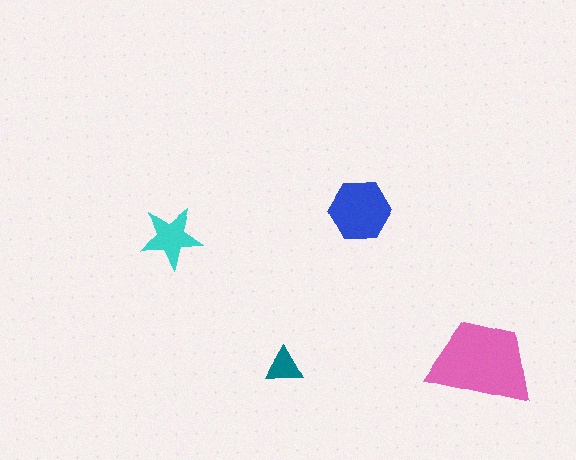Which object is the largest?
The pink trapezoid.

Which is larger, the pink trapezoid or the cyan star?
The pink trapezoid.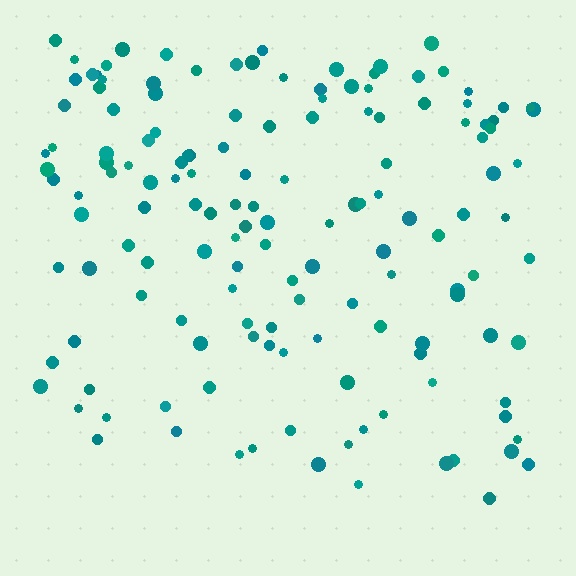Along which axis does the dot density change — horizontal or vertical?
Vertical.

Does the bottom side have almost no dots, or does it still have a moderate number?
Still a moderate number, just noticeably fewer than the top.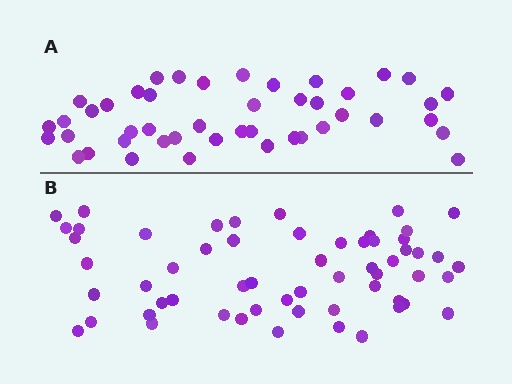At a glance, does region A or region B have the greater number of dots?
Region B (the bottom region) has more dots.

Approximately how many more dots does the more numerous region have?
Region B has approximately 15 more dots than region A.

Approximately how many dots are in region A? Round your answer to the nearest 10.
About 40 dots. (The exact count is 45, which rounds to 40.)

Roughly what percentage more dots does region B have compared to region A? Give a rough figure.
About 30% more.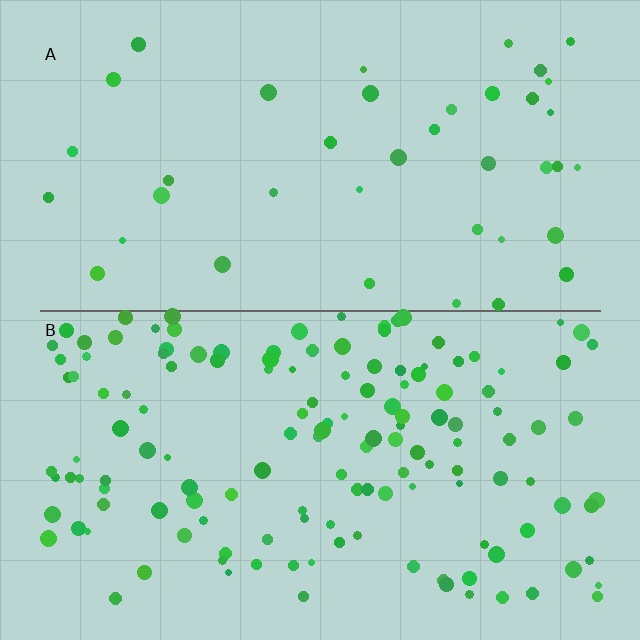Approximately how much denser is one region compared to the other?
Approximately 3.6× — region B over region A.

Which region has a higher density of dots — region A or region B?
B (the bottom).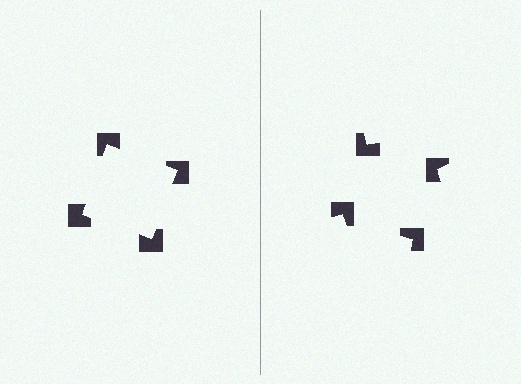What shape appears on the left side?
An illusory square.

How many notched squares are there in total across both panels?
8 — 4 on each side.